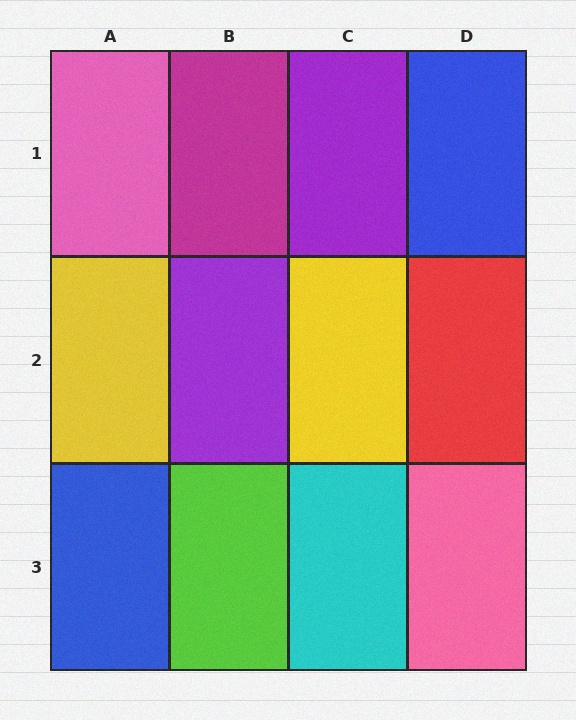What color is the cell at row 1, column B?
Magenta.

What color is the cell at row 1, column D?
Blue.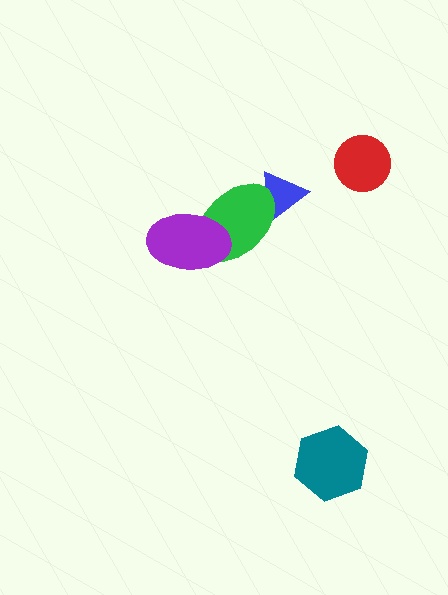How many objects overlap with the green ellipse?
2 objects overlap with the green ellipse.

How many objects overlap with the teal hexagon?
0 objects overlap with the teal hexagon.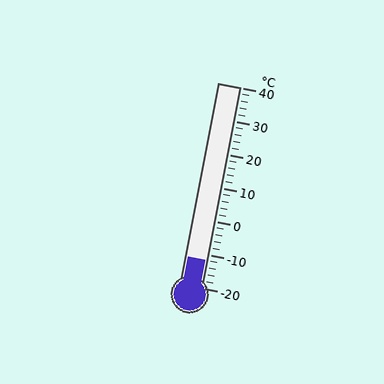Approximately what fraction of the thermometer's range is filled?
The thermometer is filled to approximately 15% of its range.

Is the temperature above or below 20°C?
The temperature is below 20°C.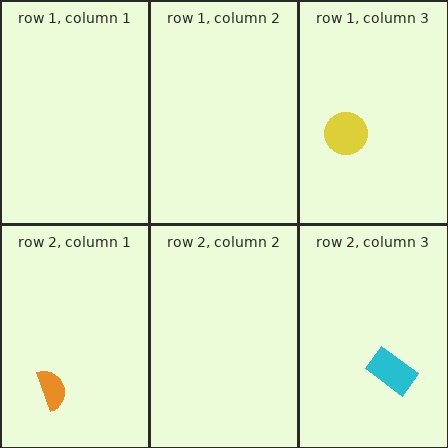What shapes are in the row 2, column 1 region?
The orange semicircle.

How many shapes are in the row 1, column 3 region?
1.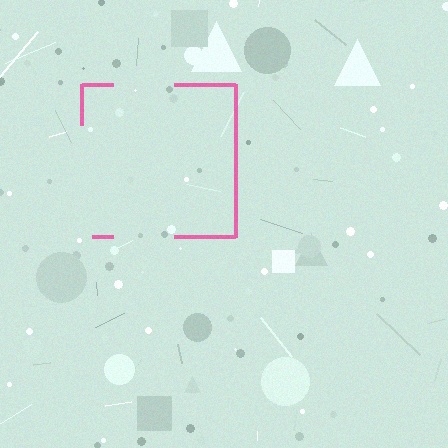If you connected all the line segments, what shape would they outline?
They would outline a square.